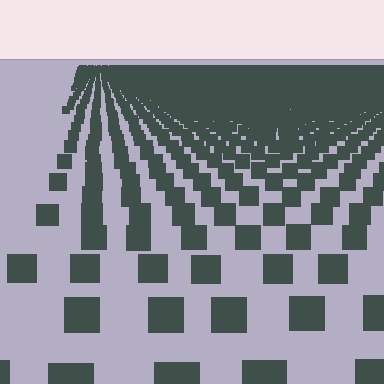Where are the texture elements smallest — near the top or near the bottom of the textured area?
Near the top.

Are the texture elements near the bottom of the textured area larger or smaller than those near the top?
Larger. Near the bottom, elements are closer to the viewer and appear at a bigger on-screen size.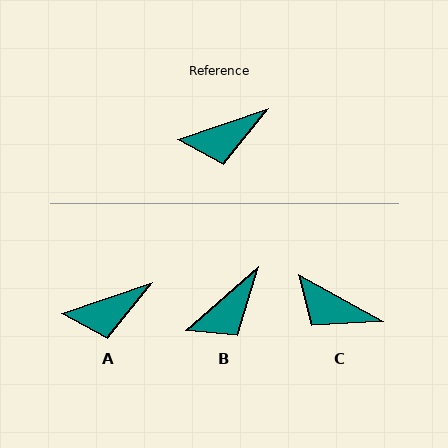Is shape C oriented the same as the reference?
No, it is off by about 48 degrees.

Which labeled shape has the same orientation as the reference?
A.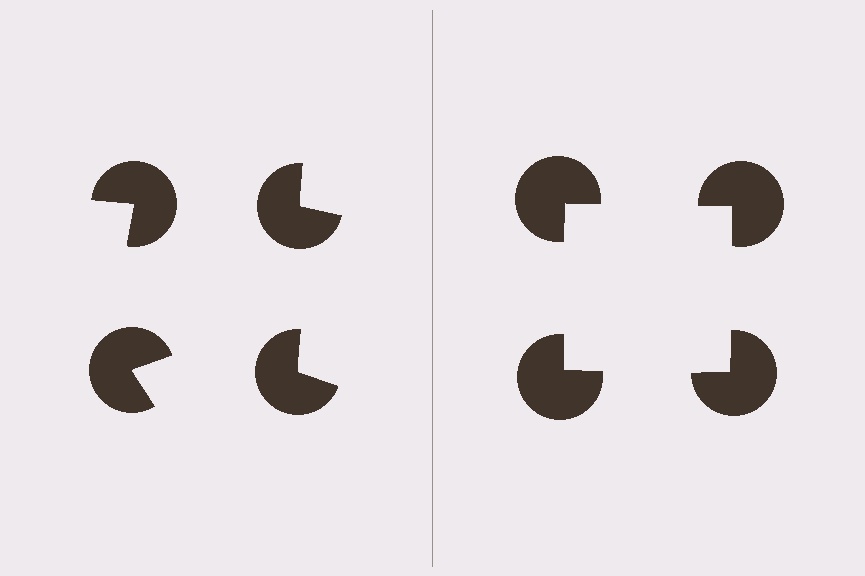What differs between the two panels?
The pac-man discs are positioned identically on both sides; only the wedge orientations differ. On the right they align to a square; on the left they are misaligned.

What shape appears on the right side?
An illusory square.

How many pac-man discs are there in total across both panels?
8 — 4 on each side.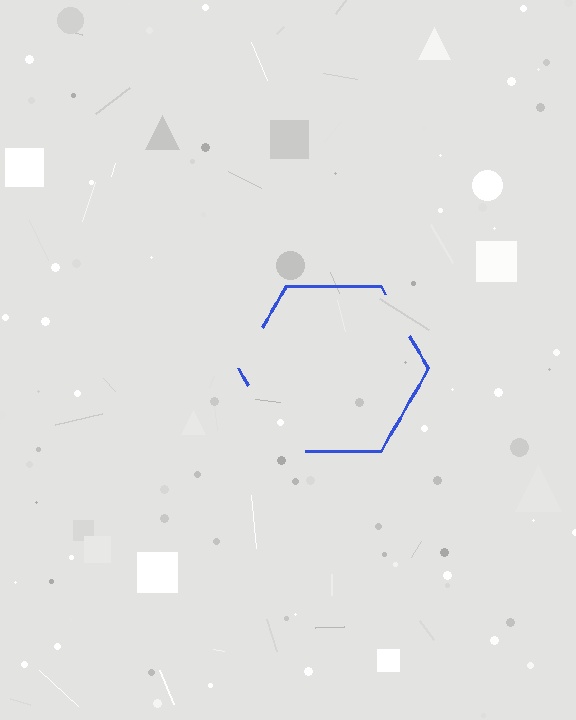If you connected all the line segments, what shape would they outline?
They would outline a hexagon.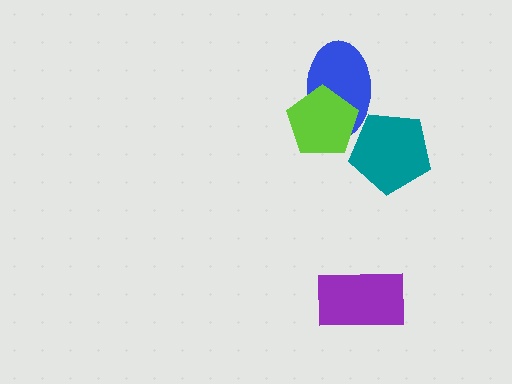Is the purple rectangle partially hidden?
No, no other shape covers it.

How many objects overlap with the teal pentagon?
1 object overlaps with the teal pentagon.